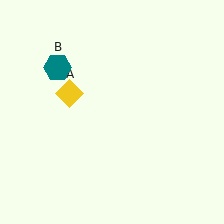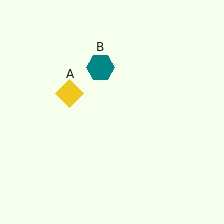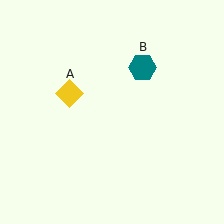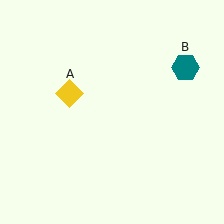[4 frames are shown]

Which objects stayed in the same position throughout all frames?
Yellow diamond (object A) remained stationary.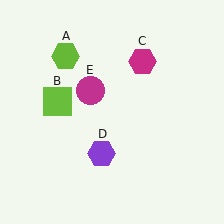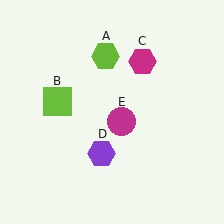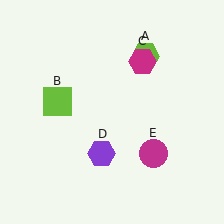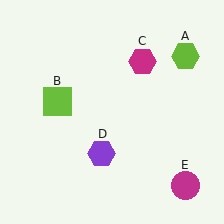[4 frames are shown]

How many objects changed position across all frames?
2 objects changed position: lime hexagon (object A), magenta circle (object E).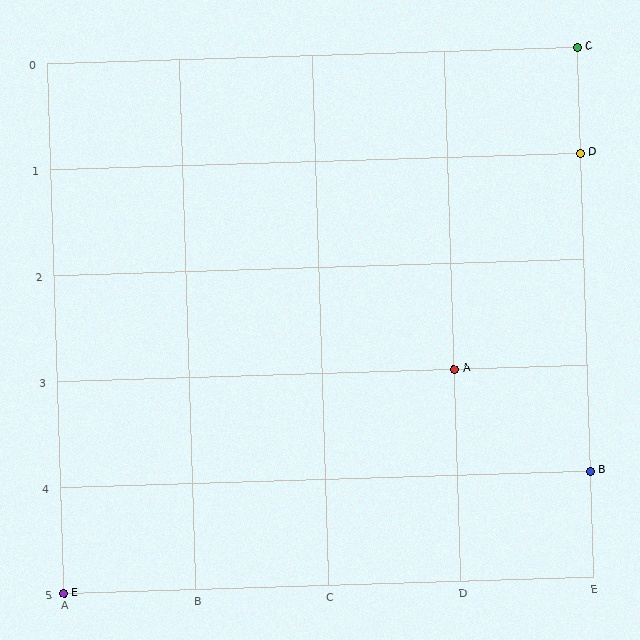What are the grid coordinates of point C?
Point C is at grid coordinates (E, 0).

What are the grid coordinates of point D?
Point D is at grid coordinates (E, 1).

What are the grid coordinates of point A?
Point A is at grid coordinates (D, 3).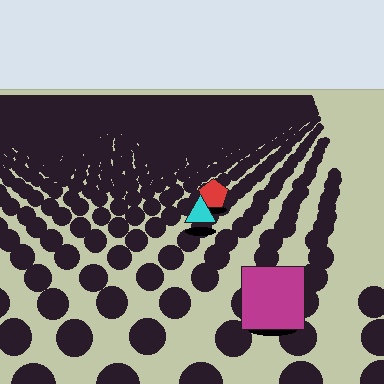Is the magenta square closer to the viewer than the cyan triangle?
Yes. The magenta square is closer — you can tell from the texture gradient: the ground texture is coarser near it.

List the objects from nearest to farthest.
From nearest to farthest: the magenta square, the cyan triangle, the red pentagon.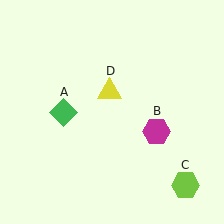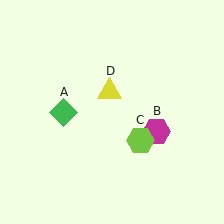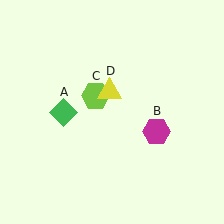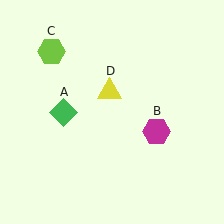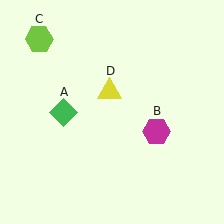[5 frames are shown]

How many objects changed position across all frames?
1 object changed position: lime hexagon (object C).